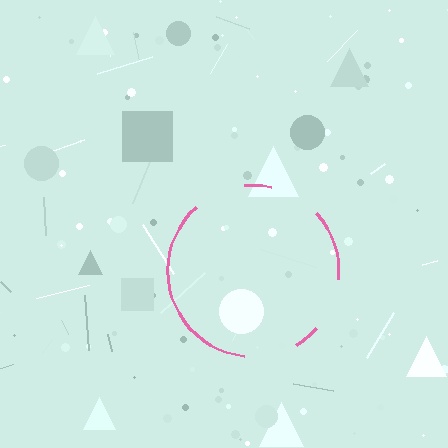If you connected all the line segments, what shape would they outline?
They would outline a circle.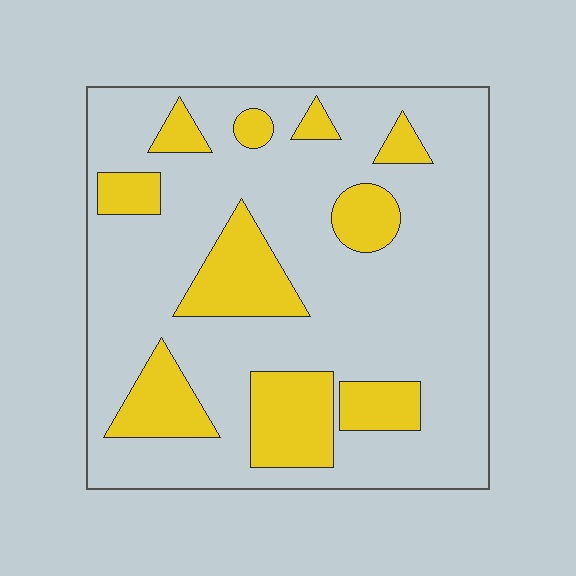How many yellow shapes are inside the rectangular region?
10.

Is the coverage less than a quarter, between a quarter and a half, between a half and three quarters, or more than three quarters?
Less than a quarter.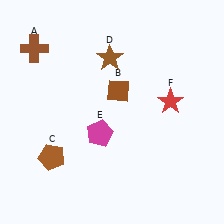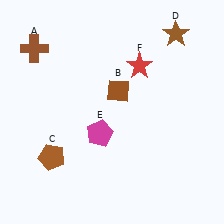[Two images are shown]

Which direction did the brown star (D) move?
The brown star (D) moved right.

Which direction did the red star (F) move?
The red star (F) moved up.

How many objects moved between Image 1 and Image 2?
2 objects moved between the two images.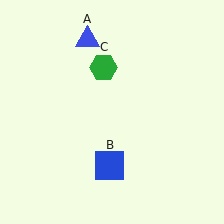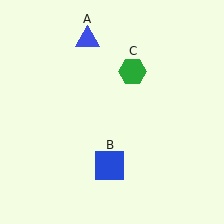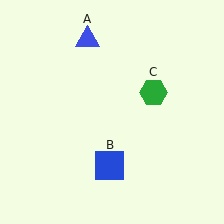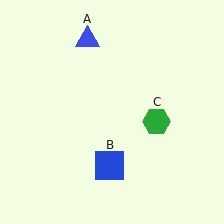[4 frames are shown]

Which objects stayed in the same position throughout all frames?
Blue triangle (object A) and blue square (object B) remained stationary.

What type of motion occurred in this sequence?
The green hexagon (object C) rotated clockwise around the center of the scene.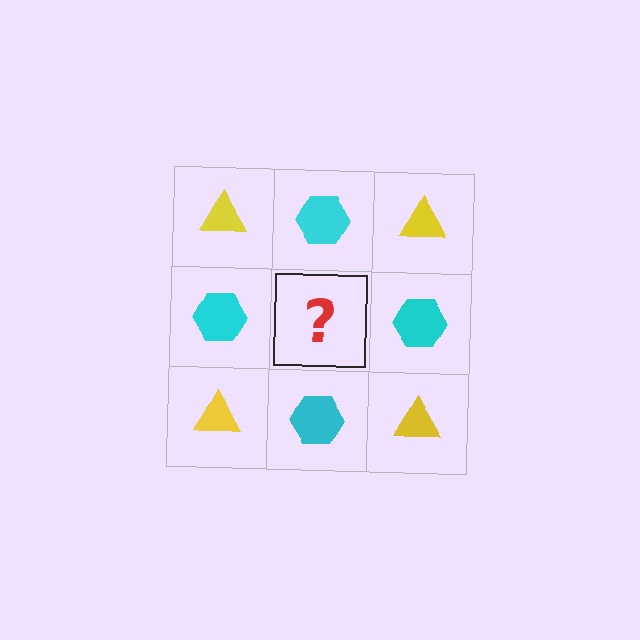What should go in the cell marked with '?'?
The missing cell should contain a yellow triangle.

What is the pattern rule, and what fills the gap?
The rule is that it alternates yellow triangle and cyan hexagon in a checkerboard pattern. The gap should be filled with a yellow triangle.